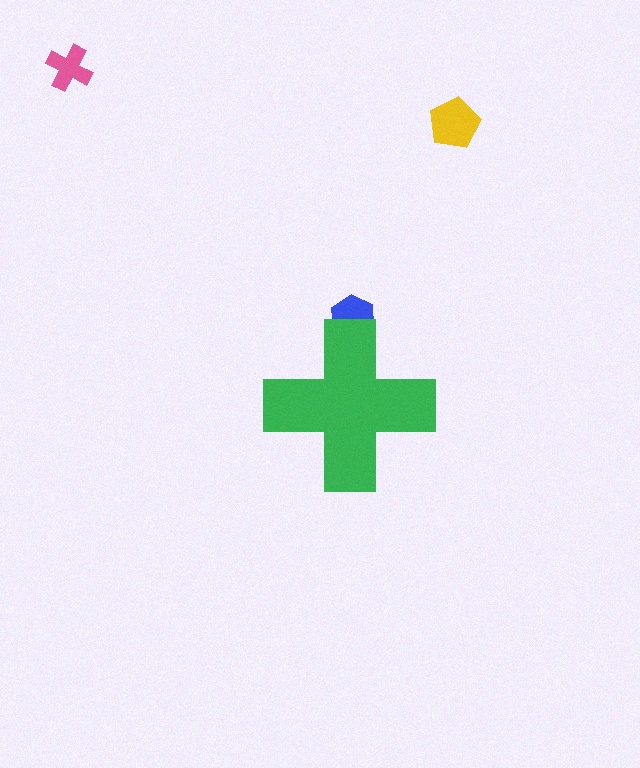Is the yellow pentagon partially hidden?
No, the yellow pentagon is fully visible.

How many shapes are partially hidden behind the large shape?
1 shape is partially hidden.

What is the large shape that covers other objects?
A green cross.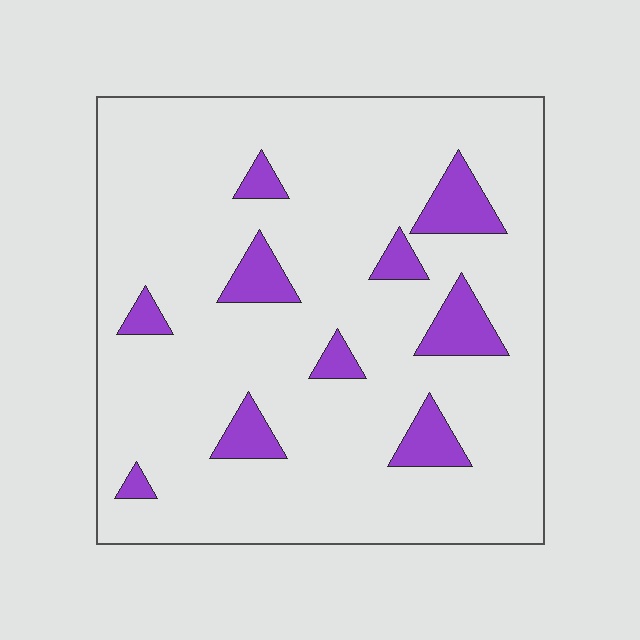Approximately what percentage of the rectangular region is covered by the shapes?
Approximately 10%.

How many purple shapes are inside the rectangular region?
10.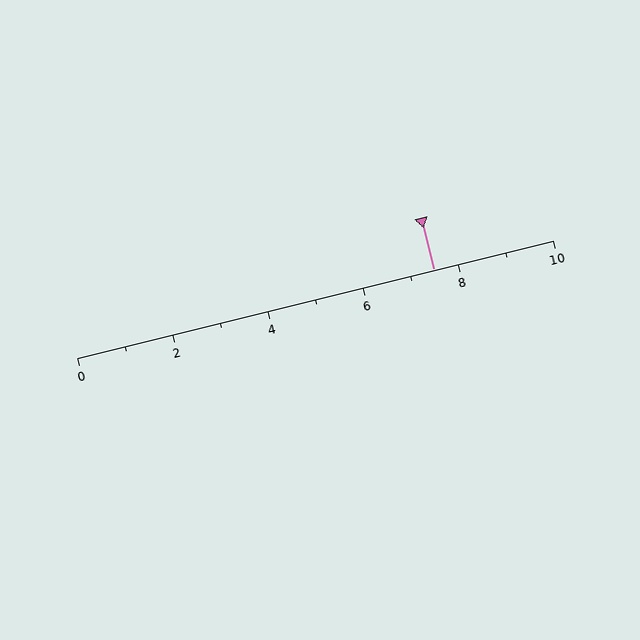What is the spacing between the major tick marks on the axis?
The major ticks are spaced 2 apart.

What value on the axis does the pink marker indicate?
The marker indicates approximately 7.5.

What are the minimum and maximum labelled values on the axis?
The axis runs from 0 to 10.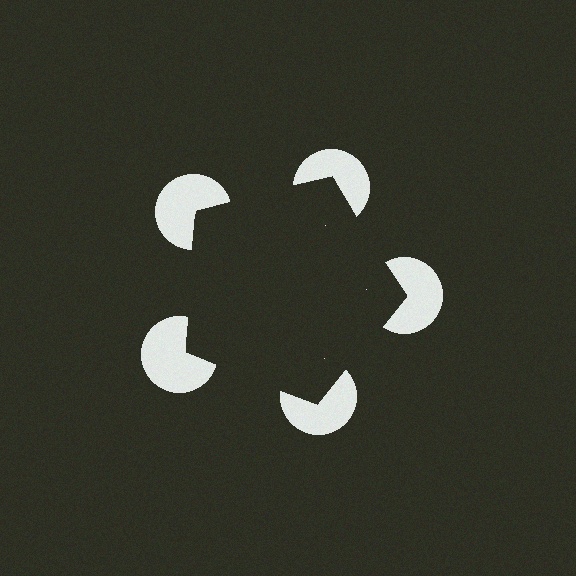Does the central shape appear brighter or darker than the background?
It typically appears slightly darker than the background, even though no actual brightness change is drawn.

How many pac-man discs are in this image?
There are 5 — one at each vertex of the illusory pentagon.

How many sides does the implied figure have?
5 sides.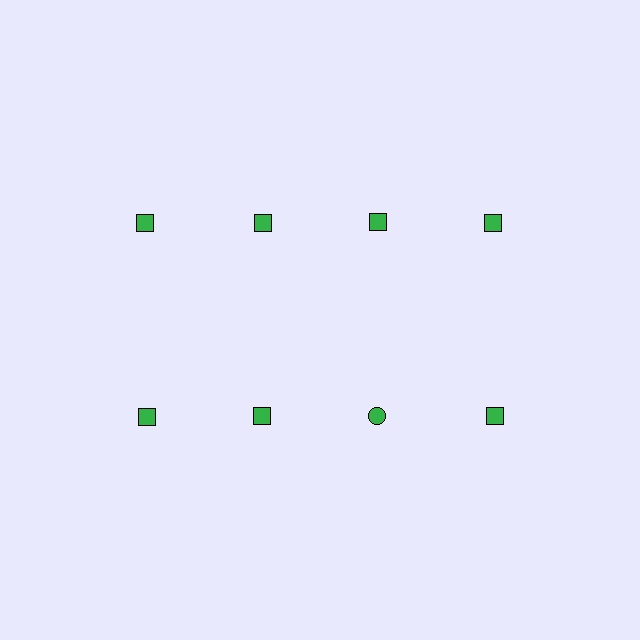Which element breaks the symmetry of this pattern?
The green circle in the second row, center column breaks the symmetry. All other shapes are green squares.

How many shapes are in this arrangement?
There are 8 shapes arranged in a grid pattern.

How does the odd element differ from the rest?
It has a different shape: circle instead of square.